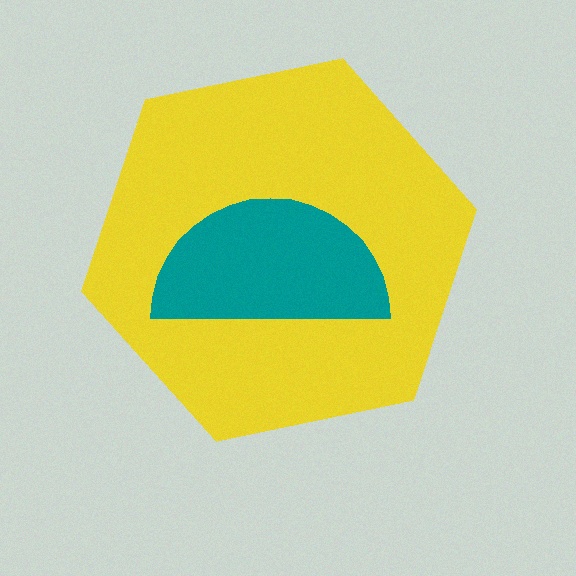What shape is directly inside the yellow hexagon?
The teal semicircle.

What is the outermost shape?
The yellow hexagon.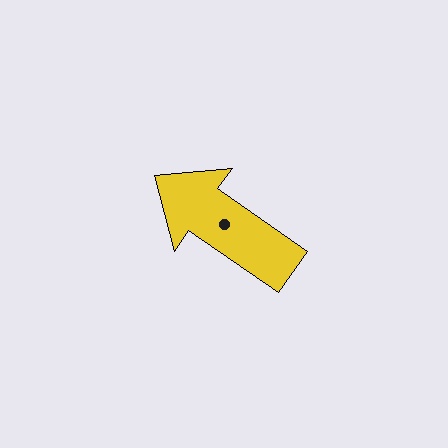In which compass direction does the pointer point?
Northwest.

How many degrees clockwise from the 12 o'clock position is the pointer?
Approximately 305 degrees.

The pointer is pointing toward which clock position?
Roughly 10 o'clock.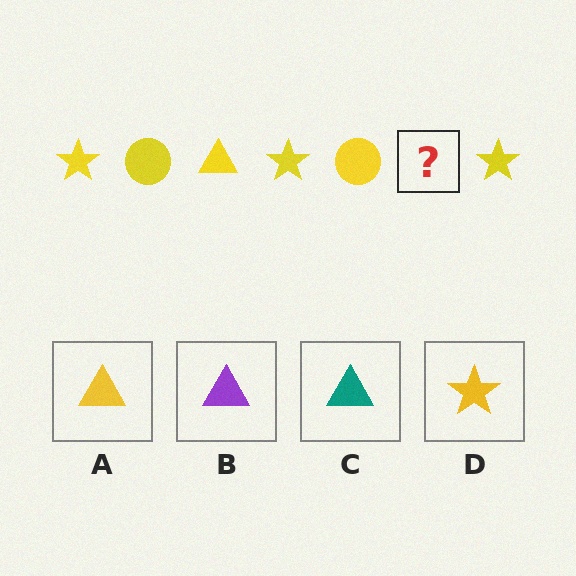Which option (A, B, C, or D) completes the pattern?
A.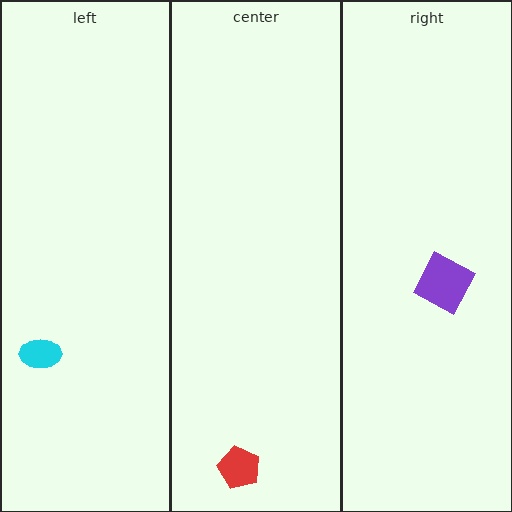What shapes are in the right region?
The purple square.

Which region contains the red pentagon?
The center region.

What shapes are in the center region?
The red pentagon.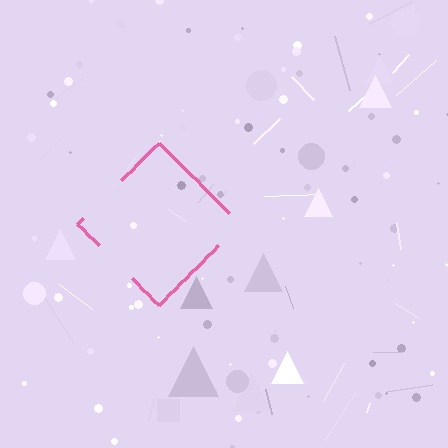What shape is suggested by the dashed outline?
The dashed outline suggests a diamond.